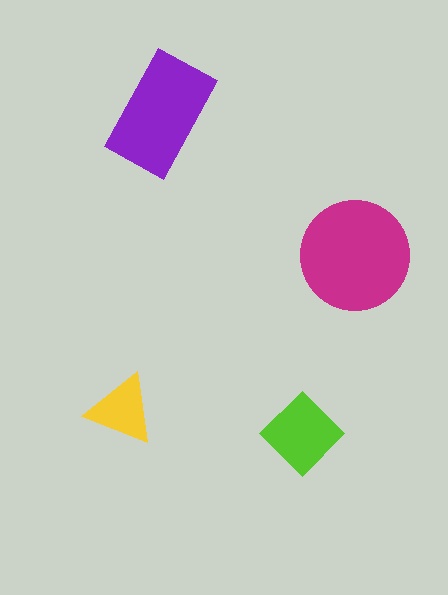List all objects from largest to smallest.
The magenta circle, the purple rectangle, the lime diamond, the yellow triangle.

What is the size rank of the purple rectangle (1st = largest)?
2nd.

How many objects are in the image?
There are 4 objects in the image.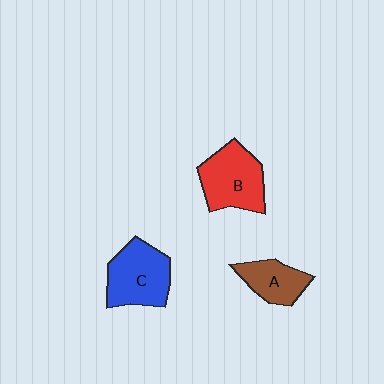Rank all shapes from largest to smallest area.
From largest to smallest: B (red), C (blue), A (brown).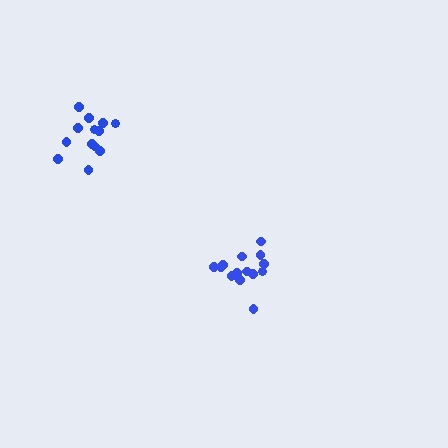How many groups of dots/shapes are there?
There are 2 groups.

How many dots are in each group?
Group 1: 15 dots, Group 2: 13 dots (28 total).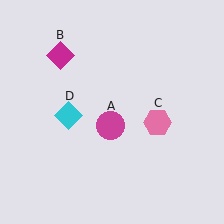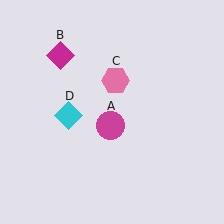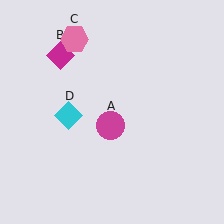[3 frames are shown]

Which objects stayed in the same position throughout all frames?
Magenta circle (object A) and magenta diamond (object B) and cyan diamond (object D) remained stationary.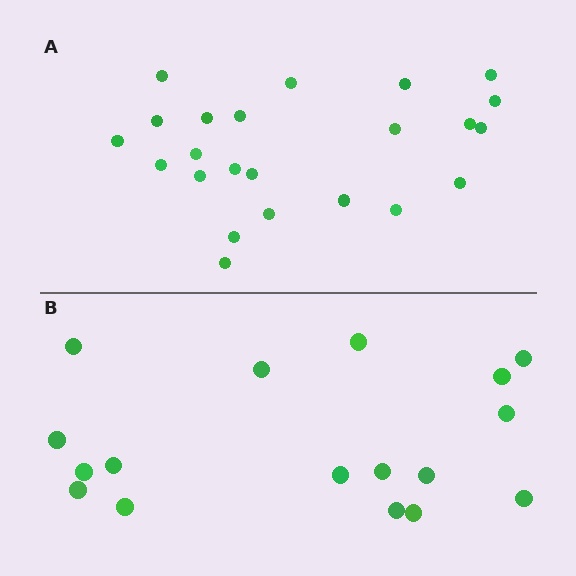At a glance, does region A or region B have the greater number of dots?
Region A (the top region) has more dots.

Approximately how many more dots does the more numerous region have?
Region A has about 6 more dots than region B.